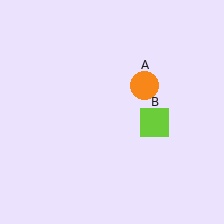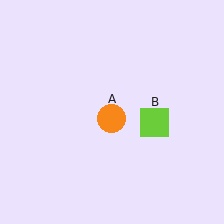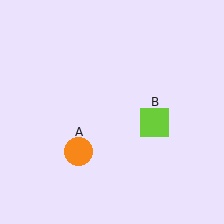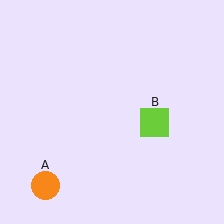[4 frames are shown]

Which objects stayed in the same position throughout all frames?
Lime square (object B) remained stationary.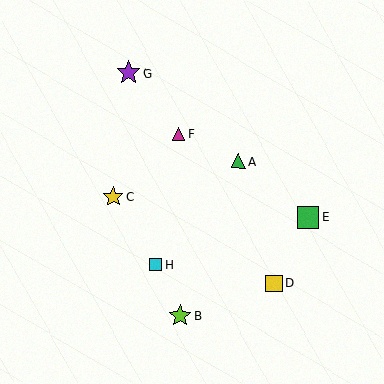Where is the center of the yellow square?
The center of the yellow square is at (274, 283).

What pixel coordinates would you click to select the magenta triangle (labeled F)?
Click at (178, 134) to select the magenta triangle F.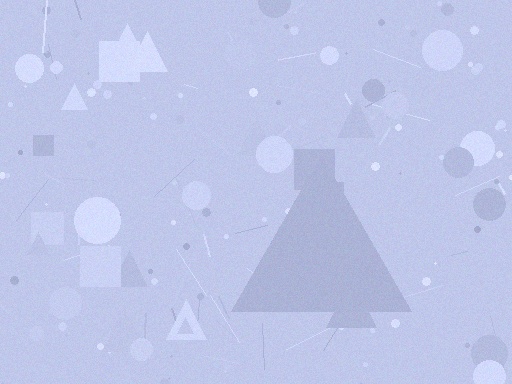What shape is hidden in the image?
A triangle is hidden in the image.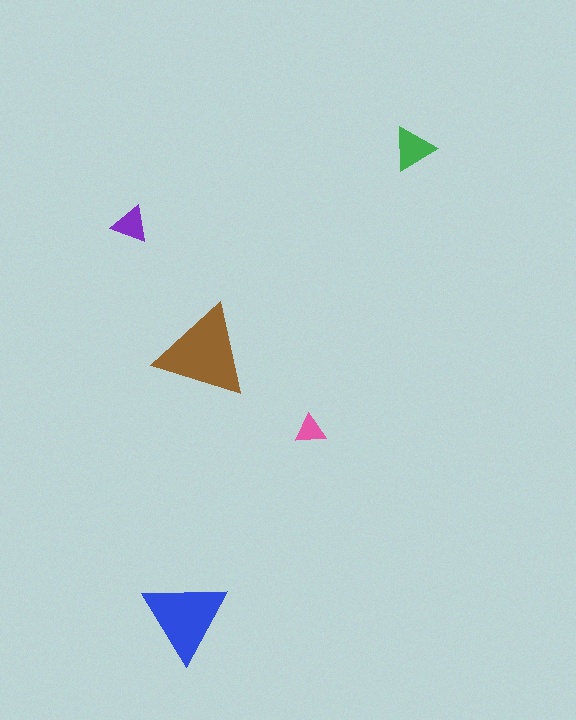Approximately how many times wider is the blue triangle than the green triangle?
About 2 times wider.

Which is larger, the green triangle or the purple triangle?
The green one.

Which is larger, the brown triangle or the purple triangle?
The brown one.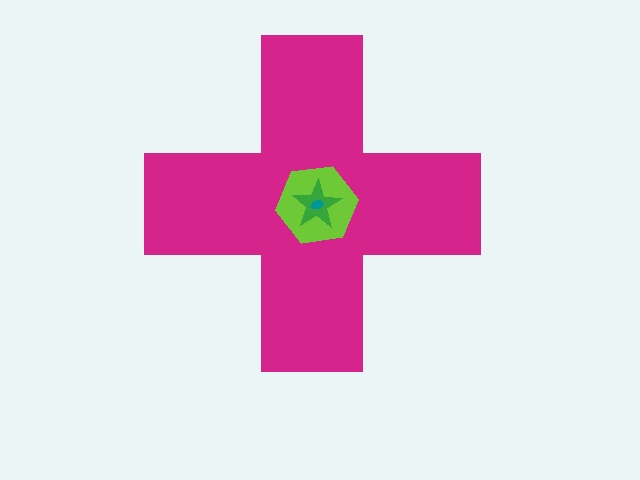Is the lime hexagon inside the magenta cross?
Yes.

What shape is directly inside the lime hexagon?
The green star.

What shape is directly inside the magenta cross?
The lime hexagon.